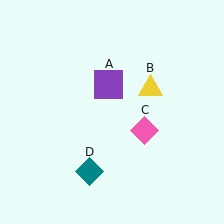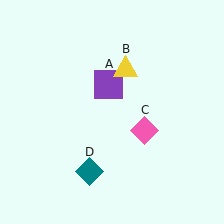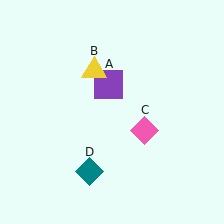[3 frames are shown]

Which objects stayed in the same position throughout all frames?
Purple square (object A) and pink diamond (object C) and teal diamond (object D) remained stationary.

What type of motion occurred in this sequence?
The yellow triangle (object B) rotated counterclockwise around the center of the scene.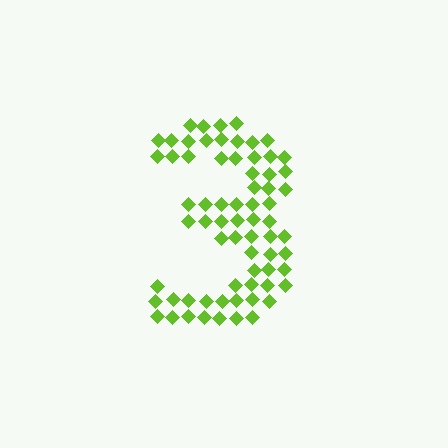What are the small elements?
The small elements are diamonds.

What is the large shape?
The large shape is the digit 3.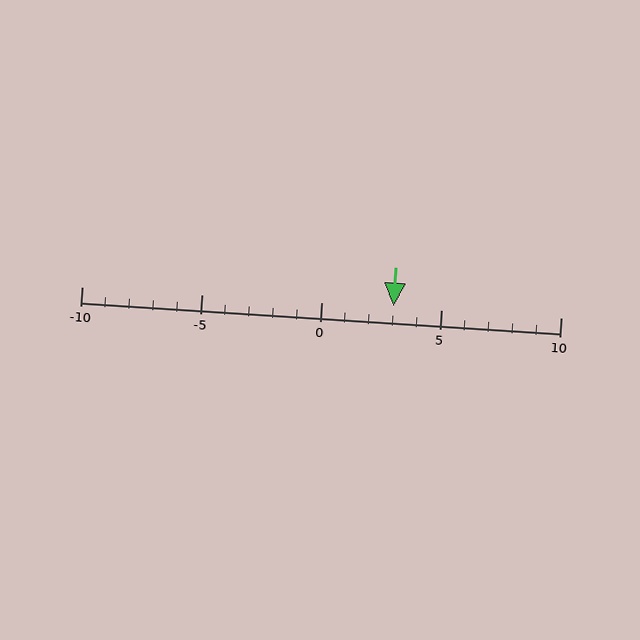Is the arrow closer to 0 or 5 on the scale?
The arrow is closer to 5.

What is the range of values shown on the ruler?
The ruler shows values from -10 to 10.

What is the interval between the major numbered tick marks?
The major tick marks are spaced 5 units apart.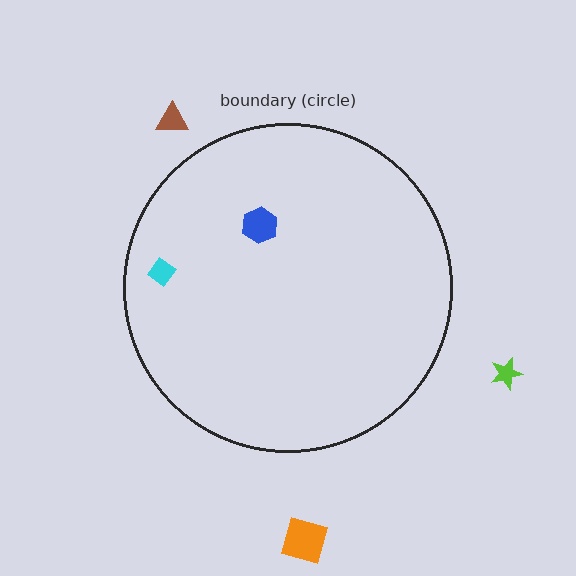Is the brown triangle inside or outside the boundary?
Outside.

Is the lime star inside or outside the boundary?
Outside.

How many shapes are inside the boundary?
2 inside, 3 outside.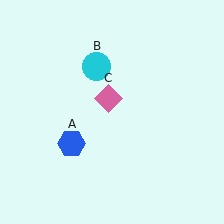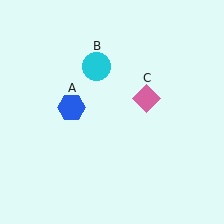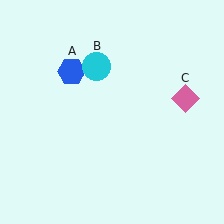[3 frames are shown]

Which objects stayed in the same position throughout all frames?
Cyan circle (object B) remained stationary.